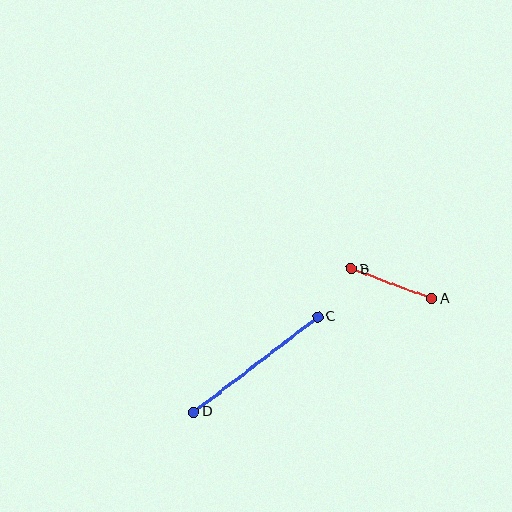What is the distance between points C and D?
The distance is approximately 156 pixels.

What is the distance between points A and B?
The distance is approximately 85 pixels.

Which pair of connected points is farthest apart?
Points C and D are farthest apart.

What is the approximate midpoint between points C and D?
The midpoint is at approximately (256, 364) pixels.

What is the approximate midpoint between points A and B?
The midpoint is at approximately (392, 284) pixels.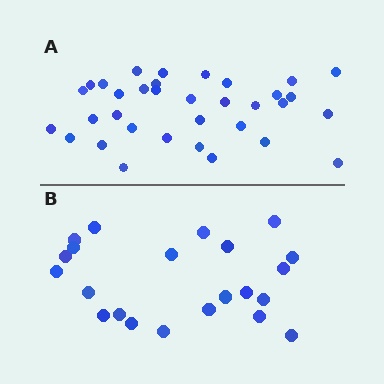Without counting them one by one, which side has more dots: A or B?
Region A (the top region) has more dots.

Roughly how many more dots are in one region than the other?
Region A has roughly 12 or so more dots than region B.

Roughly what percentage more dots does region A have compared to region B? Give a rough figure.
About 55% more.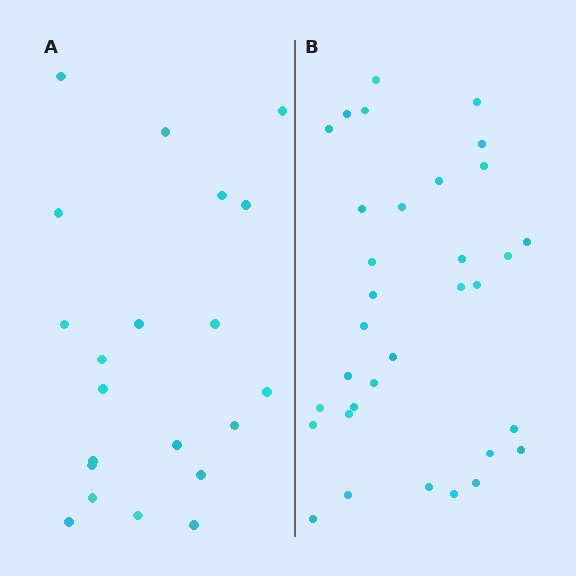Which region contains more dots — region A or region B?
Region B (the right region) has more dots.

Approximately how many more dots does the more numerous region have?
Region B has roughly 12 or so more dots than region A.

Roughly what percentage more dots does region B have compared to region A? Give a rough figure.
About 55% more.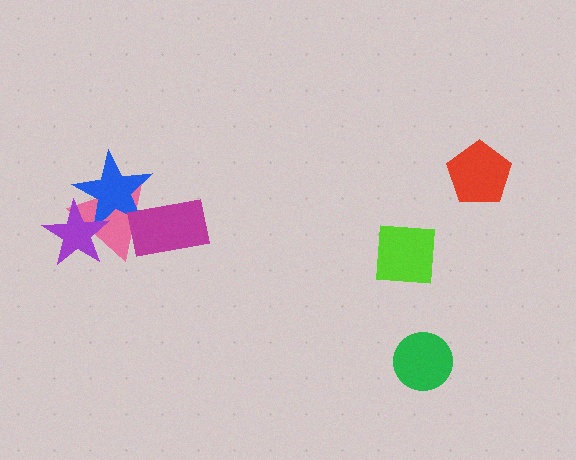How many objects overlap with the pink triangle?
3 objects overlap with the pink triangle.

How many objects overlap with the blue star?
3 objects overlap with the blue star.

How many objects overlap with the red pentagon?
0 objects overlap with the red pentagon.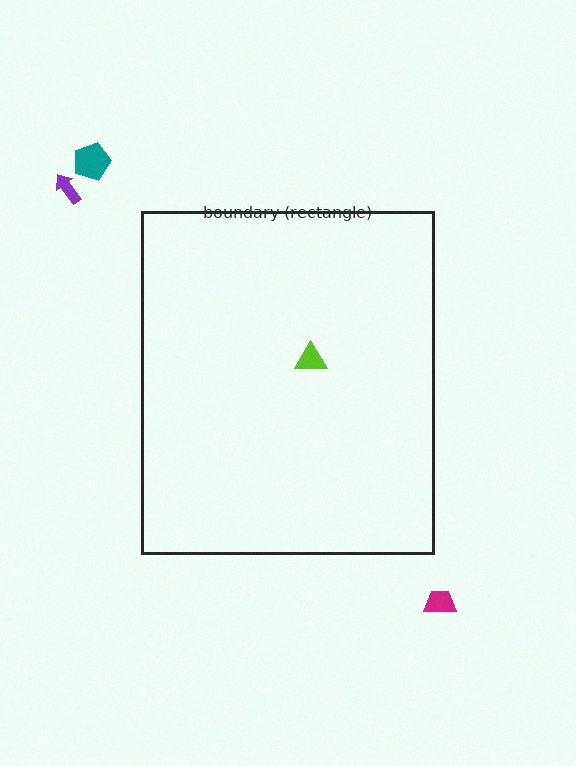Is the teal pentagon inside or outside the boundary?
Outside.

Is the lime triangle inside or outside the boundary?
Inside.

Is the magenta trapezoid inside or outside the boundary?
Outside.